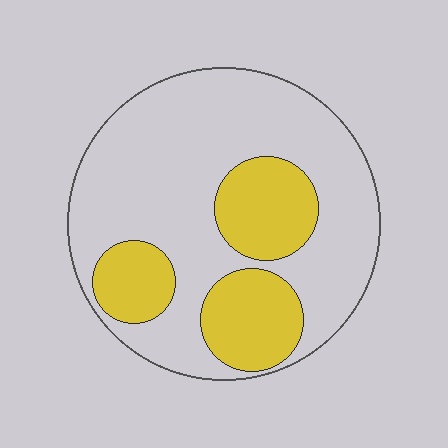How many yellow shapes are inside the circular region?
3.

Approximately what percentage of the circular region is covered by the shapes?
Approximately 30%.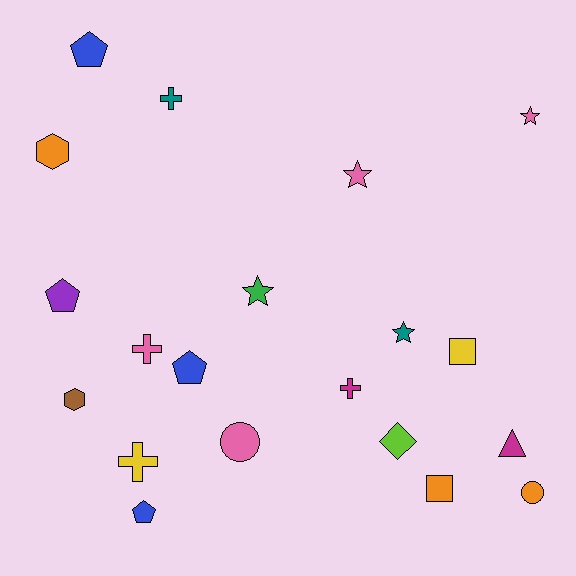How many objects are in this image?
There are 20 objects.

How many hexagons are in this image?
There are 2 hexagons.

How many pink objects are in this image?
There are 4 pink objects.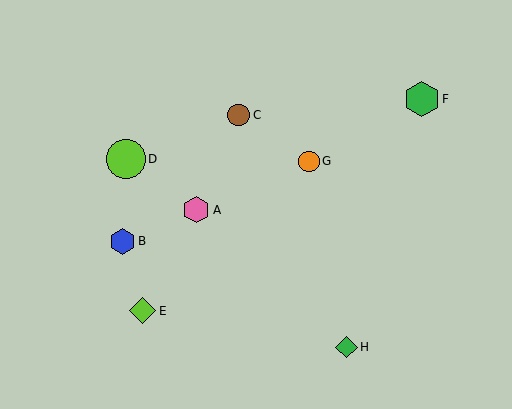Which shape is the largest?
The lime circle (labeled D) is the largest.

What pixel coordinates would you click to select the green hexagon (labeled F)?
Click at (422, 99) to select the green hexagon F.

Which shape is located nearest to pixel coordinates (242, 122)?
The brown circle (labeled C) at (239, 115) is nearest to that location.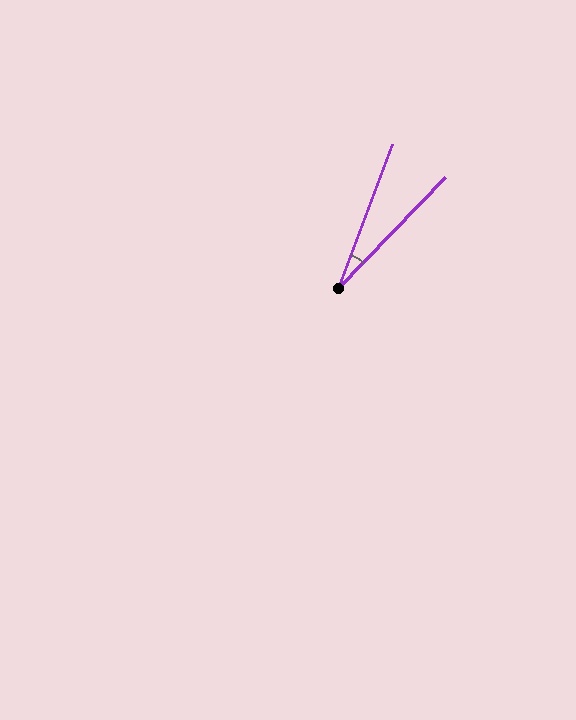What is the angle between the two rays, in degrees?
Approximately 23 degrees.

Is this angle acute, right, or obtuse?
It is acute.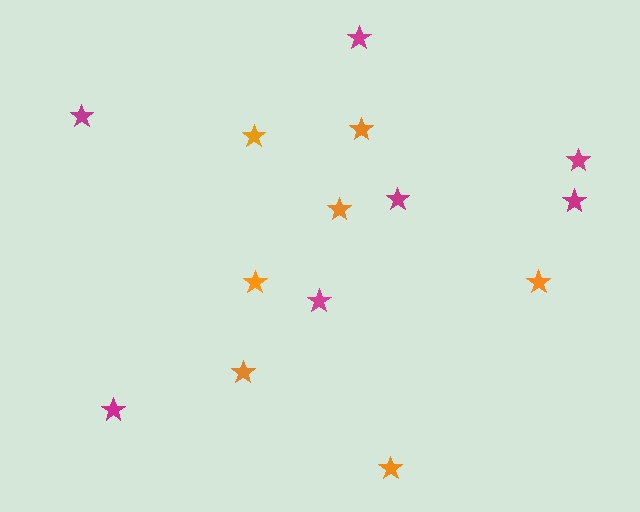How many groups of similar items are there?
There are 2 groups: one group of orange stars (7) and one group of magenta stars (7).